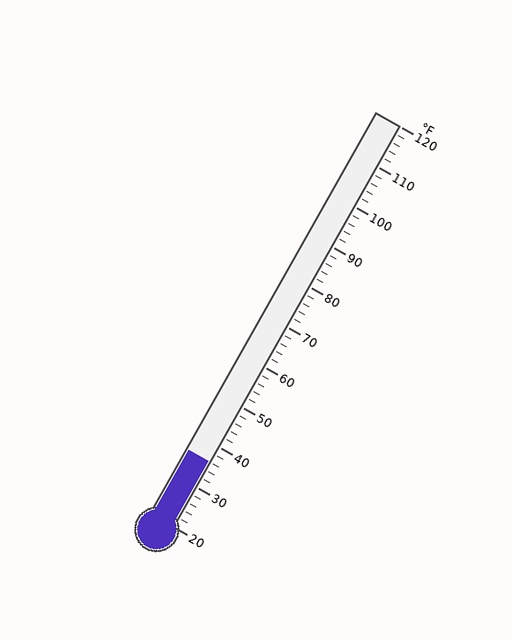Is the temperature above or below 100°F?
The temperature is below 100°F.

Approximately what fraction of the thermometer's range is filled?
The thermometer is filled to approximately 15% of its range.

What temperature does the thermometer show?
The thermometer shows approximately 36°F.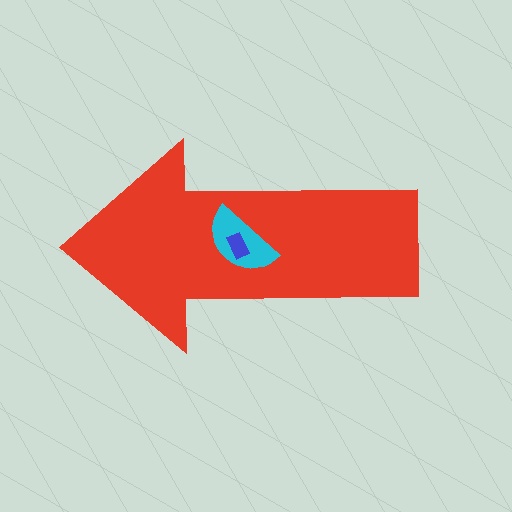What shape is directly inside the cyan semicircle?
The blue rectangle.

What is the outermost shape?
The red arrow.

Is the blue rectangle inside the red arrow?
Yes.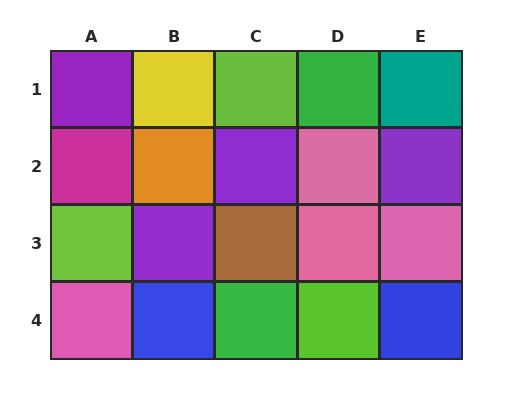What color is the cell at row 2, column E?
Purple.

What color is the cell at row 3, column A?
Lime.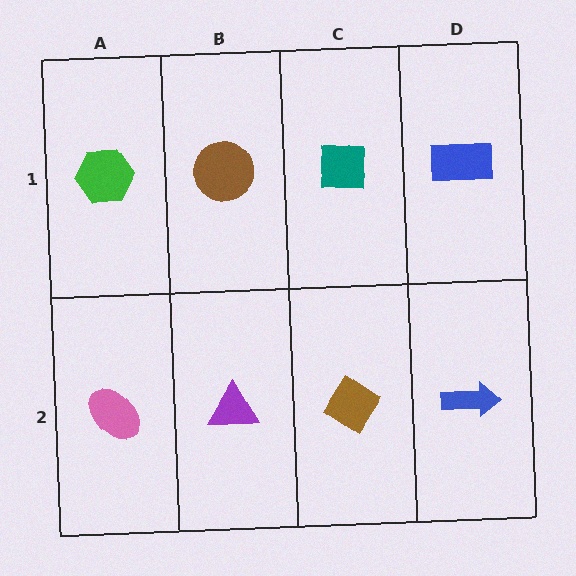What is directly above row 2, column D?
A blue rectangle.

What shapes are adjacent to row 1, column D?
A blue arrow (row 2, column D), a teal square (row 1, column C).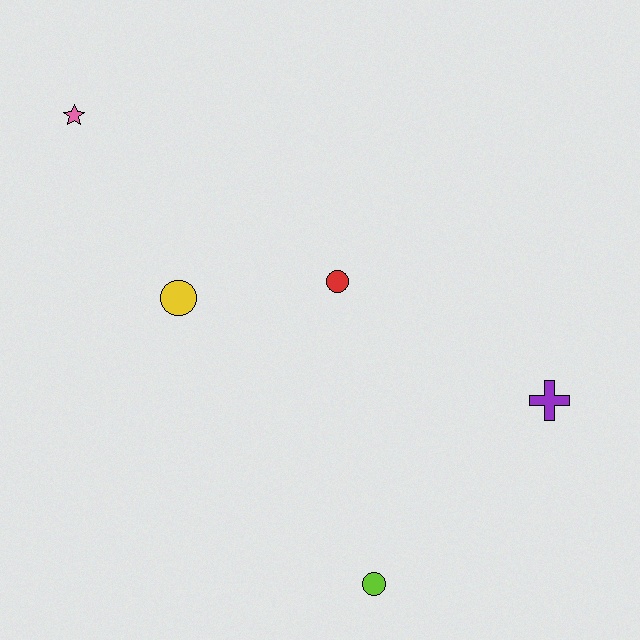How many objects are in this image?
There are 5 objects.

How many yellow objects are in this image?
There is 1 yellow object.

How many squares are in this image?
There are no squares.